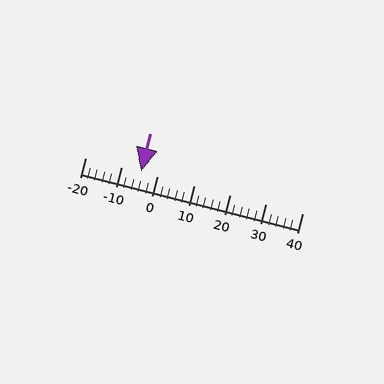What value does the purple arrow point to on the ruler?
The purple arrow points to approximately -5.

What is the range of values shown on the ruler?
The ruler shows values from -20 to 40.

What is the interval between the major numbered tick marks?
The major tick marks are spaced 10 units apart.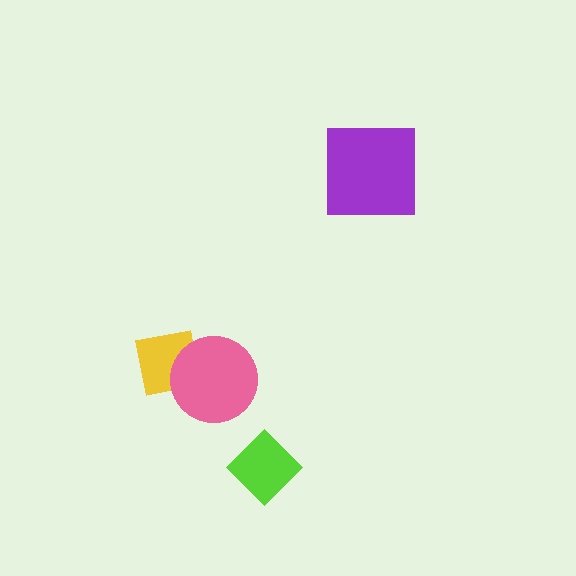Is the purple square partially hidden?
No, no other shape covers it.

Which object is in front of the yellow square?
The pink circle is in front of the yellow square.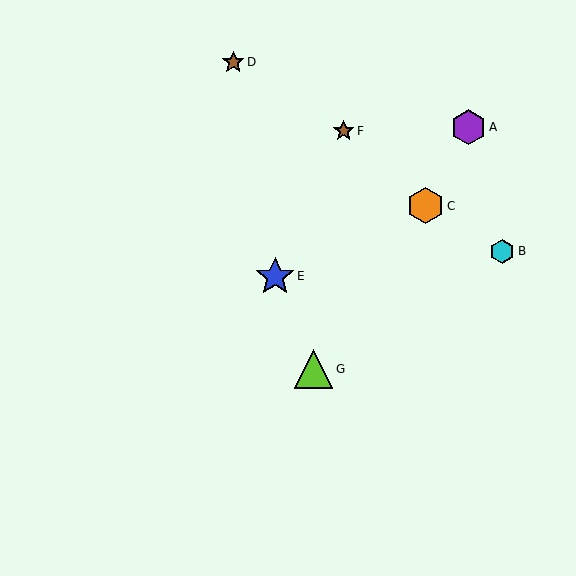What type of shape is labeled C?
Shape C is an orange hexagon.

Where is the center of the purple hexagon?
The center of the purple hexagon is at (468, 127).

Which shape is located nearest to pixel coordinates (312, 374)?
The lime triangle (labeled G) at (313, 369) is nearest to that location.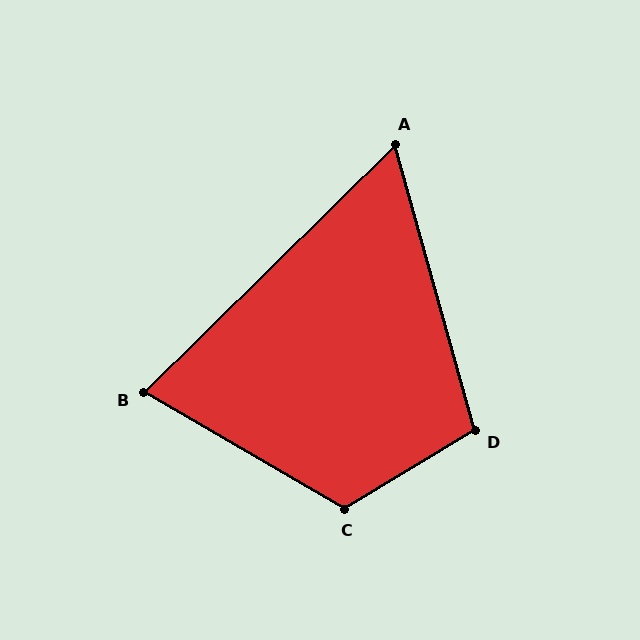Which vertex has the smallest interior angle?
A, at approximately 61 degrees.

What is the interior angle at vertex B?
Approximately 75 degrees (acute).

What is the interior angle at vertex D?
Approximately 105 degrees (obtuse).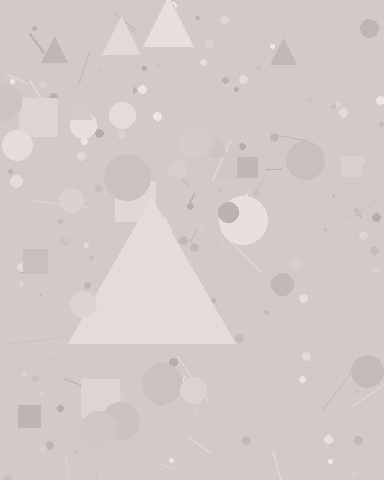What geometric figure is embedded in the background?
A triangle is embedded in the background.